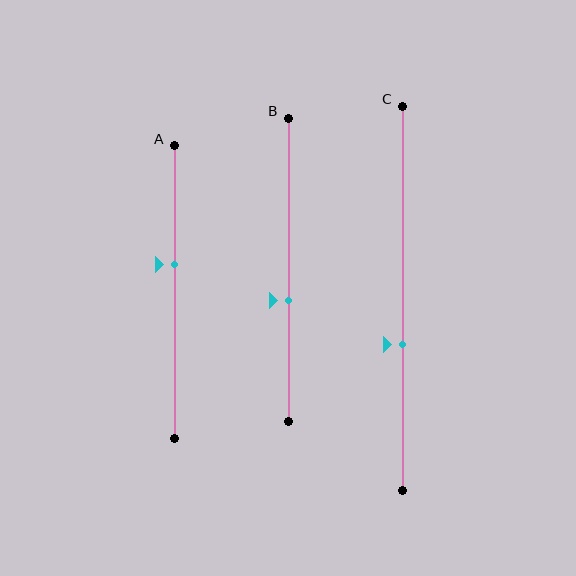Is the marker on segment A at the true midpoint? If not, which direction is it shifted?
No, the marker on segment A is shifted upward by about 10% of the segment length.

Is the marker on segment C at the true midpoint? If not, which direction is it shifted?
No, the marker on segment C is shifted downward by about 12% of the segment length.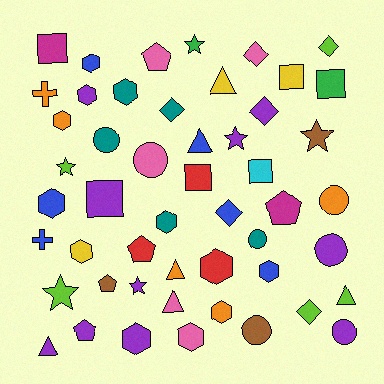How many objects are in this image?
There are 50 objects.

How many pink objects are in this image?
There are 5 pink objects.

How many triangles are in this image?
There are 6 triangles.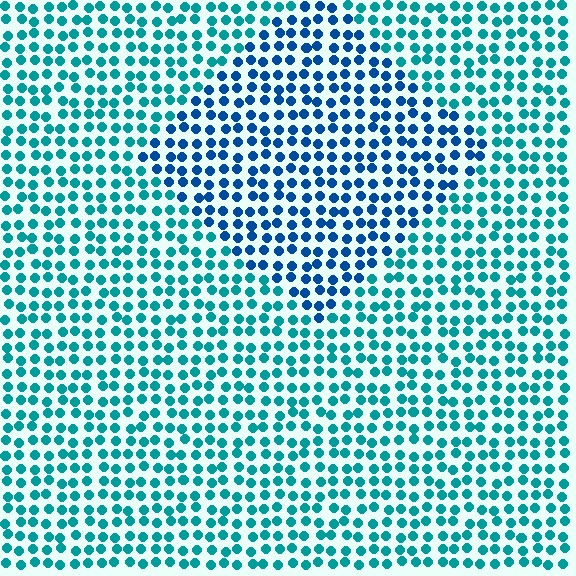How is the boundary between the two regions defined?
The boundary is defined purely by a slight shift in hue (about 33 degrees). Spacing, size, and orientation are identical on both sides.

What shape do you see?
I see a diamond.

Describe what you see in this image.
The image is filled with small teal elements in a uniform arrangement. A diamond-shaped region is visible where the elements are tinted to a slightly different hue, forming a subtle color boundary.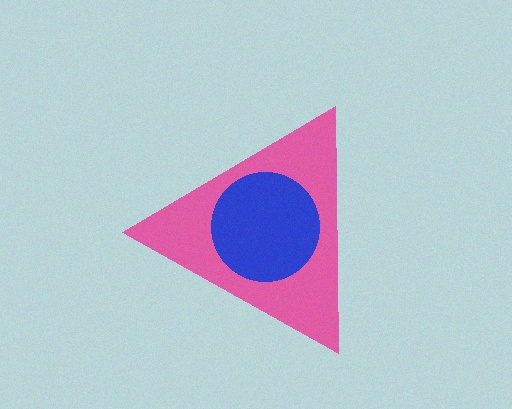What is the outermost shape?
The pink triangle.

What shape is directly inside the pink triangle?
The blue circle.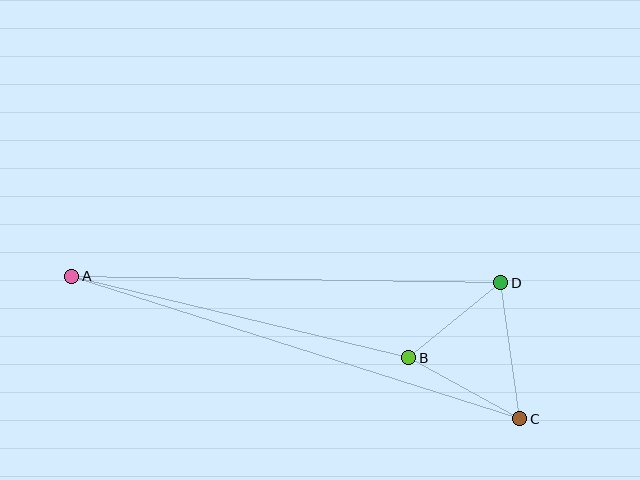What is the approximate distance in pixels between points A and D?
The distance between A and D is approximately 429 pixels.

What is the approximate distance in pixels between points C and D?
The distance between C and D is approximately 137 pixels.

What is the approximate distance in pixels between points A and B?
The distance between A and B is approximately 347 pixels.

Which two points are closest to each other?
Points B and D are closest to each other.